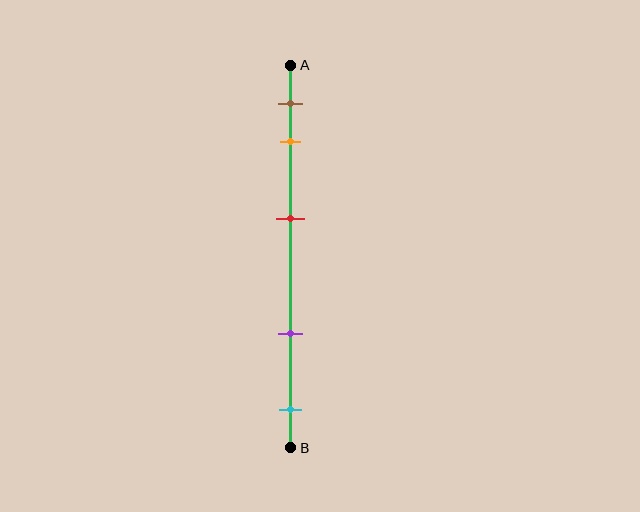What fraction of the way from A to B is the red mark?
The red mark is approximately 40% (0.4) of the way from A to B.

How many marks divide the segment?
There are 5 marks dividing the segment.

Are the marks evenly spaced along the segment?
No, the marks are not evenly spaced.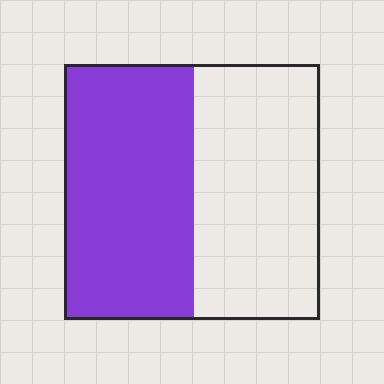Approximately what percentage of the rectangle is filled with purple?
Approximately 50%.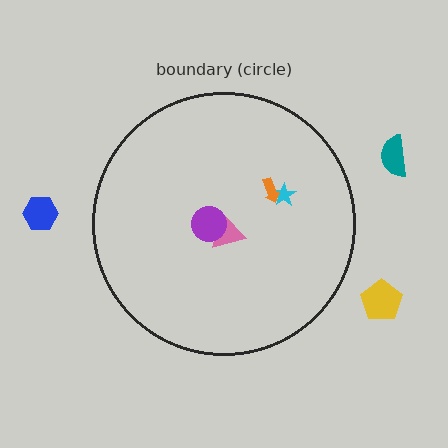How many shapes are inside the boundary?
4 inside, 3 outside.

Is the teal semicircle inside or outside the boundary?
Outside.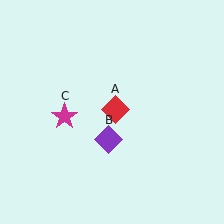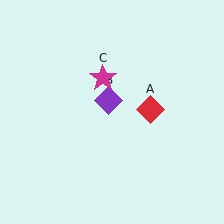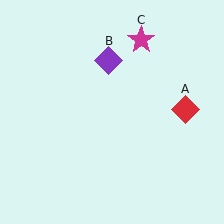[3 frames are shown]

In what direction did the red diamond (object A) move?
The red diamond (object A) moved right.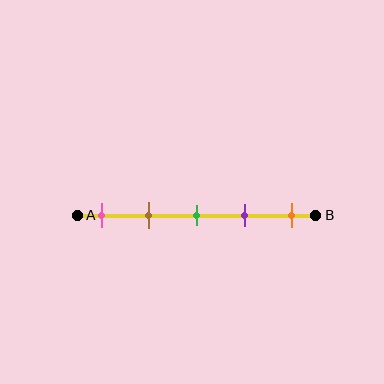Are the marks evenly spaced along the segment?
Yes, the marks are approximately evenly spaced.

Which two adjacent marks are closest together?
The green and purple marks are the closest adjacent pair.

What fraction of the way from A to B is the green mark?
The green mark is approximately 50% (0.5) of the way from A to B.